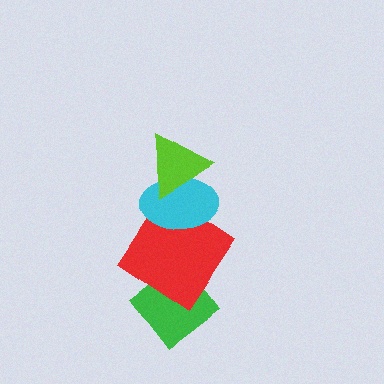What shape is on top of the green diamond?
The red diamond is on top of the green diamond.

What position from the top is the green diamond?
The green diamond is 4th from the top.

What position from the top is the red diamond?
The red diamond is 3rd from the top.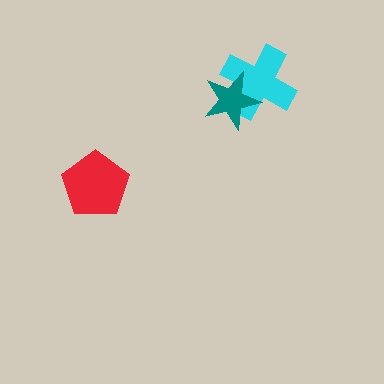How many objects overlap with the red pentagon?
0 objects overlap with the red pentagon.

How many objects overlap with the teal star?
1 object overlaps with the teal star.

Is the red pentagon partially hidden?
No, no other shape covers it.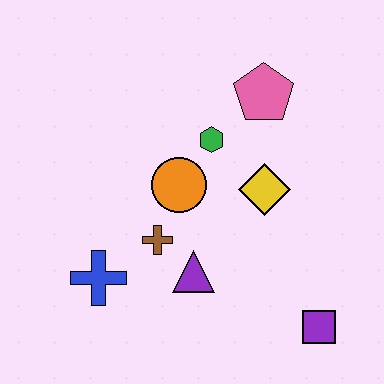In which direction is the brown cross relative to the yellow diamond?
The brown cross is to the left of the yellow diamond.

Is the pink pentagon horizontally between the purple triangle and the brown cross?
No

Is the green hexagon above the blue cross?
Yes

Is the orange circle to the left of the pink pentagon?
Yes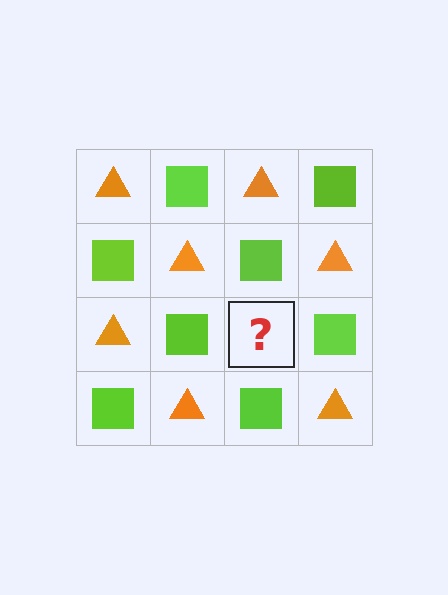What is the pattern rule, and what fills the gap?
The rule is that it alternates orange triangle and lime square in a checkerboard pattern. The gap should be filled with an orange triangle.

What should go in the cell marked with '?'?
The missing cell should contain an orange triangle.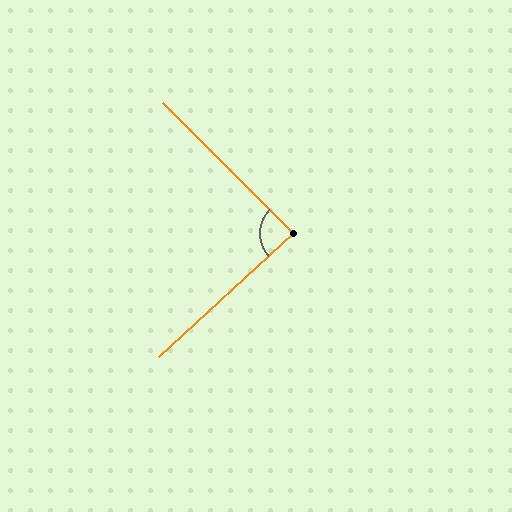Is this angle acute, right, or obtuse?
It is approximately a right angle.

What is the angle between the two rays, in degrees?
Approximately 88 degrees.